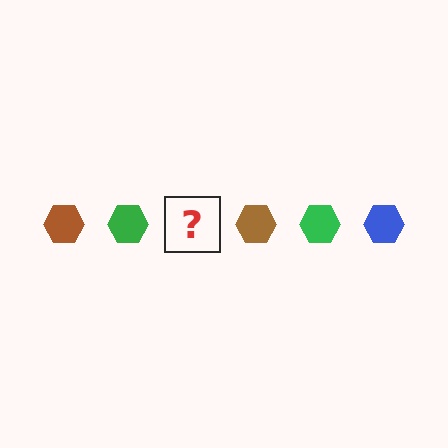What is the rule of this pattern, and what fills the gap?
The rule is that the pattern cycles through brown, green, blue hexagons. The gap should be filled with a blue hexagon.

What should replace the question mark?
The question mark should be replaced with a blue hexagon.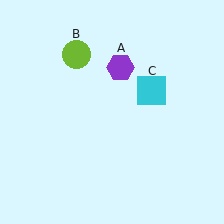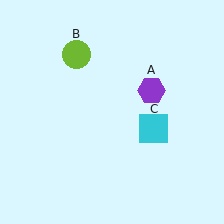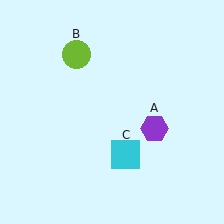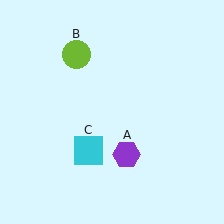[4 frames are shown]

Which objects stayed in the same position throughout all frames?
Lime circle (object B) remained stationary.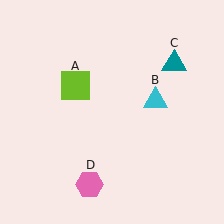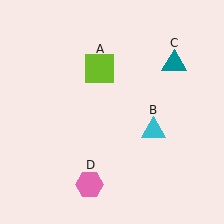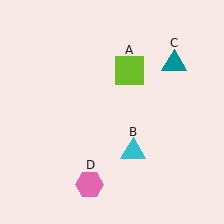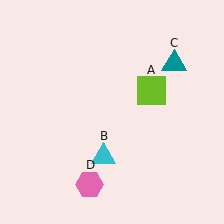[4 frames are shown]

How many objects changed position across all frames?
2 objects changed position: lime square (object A), cyan triangle (object B).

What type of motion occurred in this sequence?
The lime square (object A), cyan triangle (object B) rotated clockwise around the center of the scene.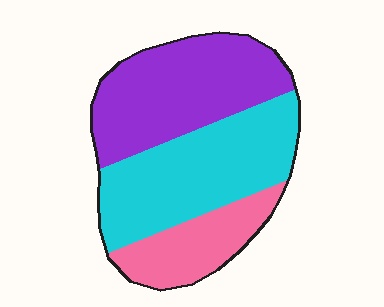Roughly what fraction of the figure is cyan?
Cyan takes up between a quarter and a half of the figure.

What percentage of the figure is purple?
Purple takes up between a quarter and a half of the figure.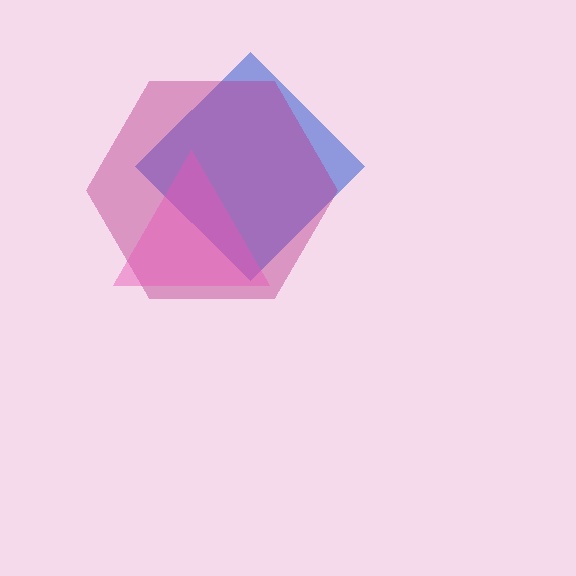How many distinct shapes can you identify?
There are 3 distinct shapes: a blue diamond, a magenta hexagon, a pink triangle.